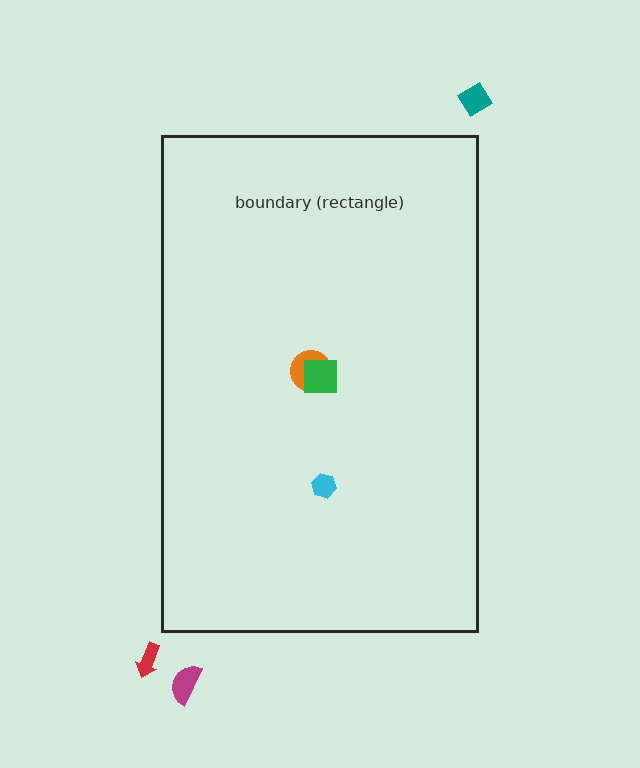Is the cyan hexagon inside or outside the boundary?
Inside.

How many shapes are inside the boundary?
3 inside, 3 outside.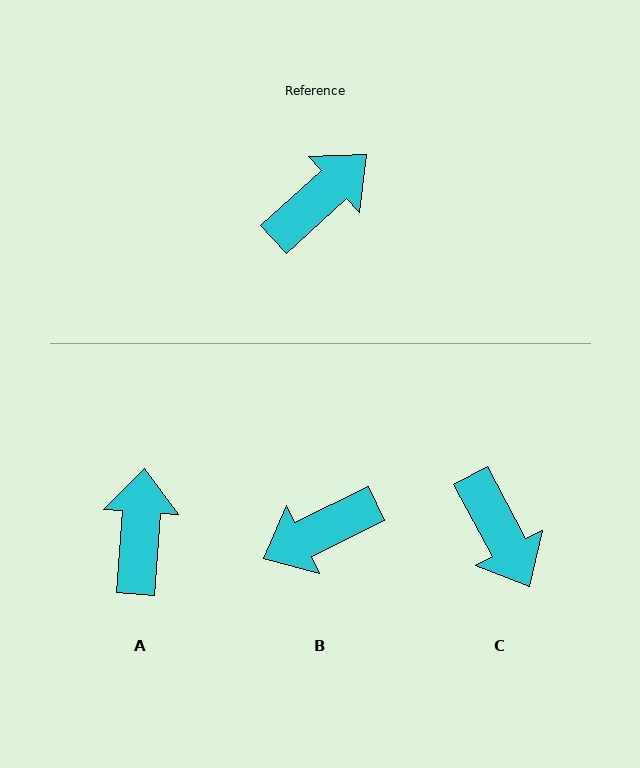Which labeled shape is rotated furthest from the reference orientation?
B, about 163 degrees away.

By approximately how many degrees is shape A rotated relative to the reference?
Approximately 44 degrees counter-clockwise.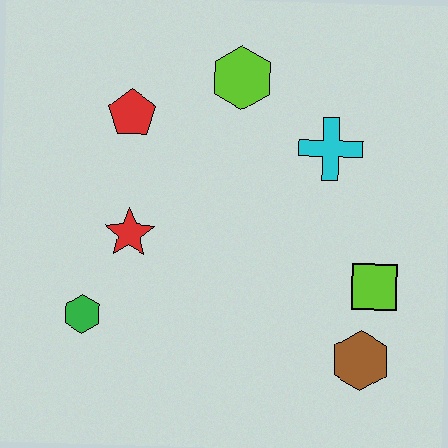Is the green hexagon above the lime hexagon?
No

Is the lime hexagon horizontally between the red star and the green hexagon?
No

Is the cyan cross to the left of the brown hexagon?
Yes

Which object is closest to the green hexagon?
The red star is closest to the green hexagon.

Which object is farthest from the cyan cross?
The green hexagon is farthest from the cyan cross.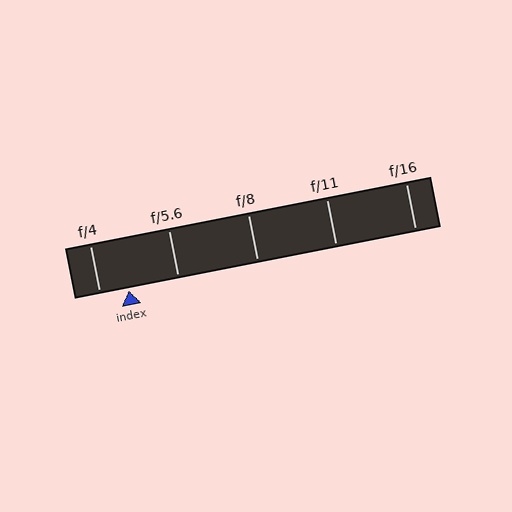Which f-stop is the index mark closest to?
The index mark is closest to f/4.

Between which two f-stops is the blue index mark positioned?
The index mark is between f/4 and f/5.6.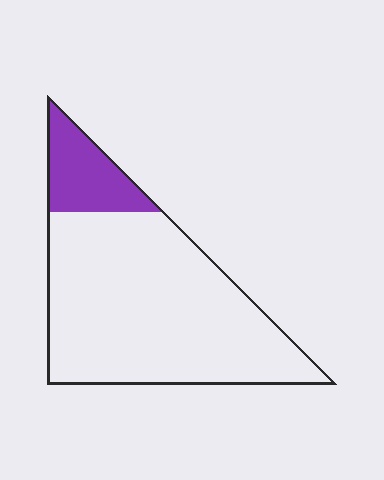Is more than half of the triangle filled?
No.